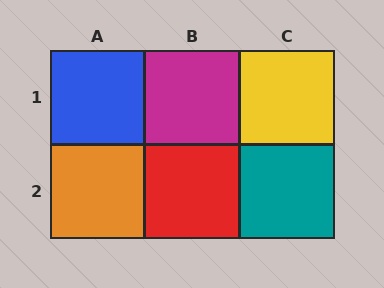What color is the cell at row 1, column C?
Yellow.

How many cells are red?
1 cell is red.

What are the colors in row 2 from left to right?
Orange, red, teal.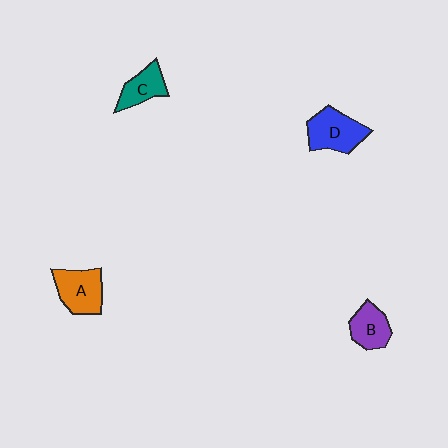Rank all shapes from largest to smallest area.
From largest to smallest: D (blue), A (orange), B (purple), C (teal).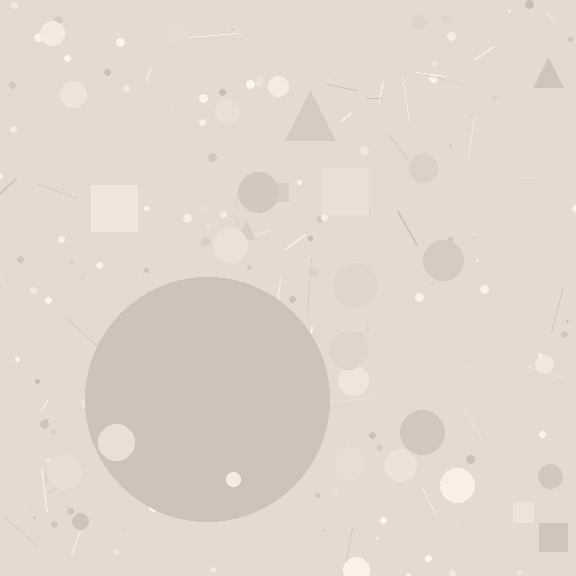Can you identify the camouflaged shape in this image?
The camouflaged shape is a circle.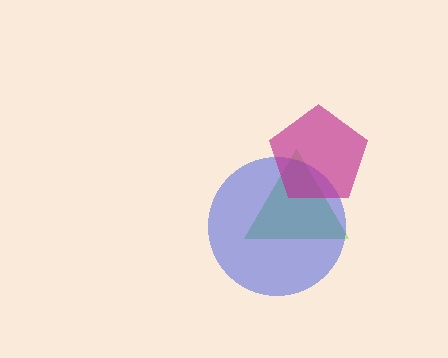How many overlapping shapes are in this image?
There are 3 overlapping shapes in the image.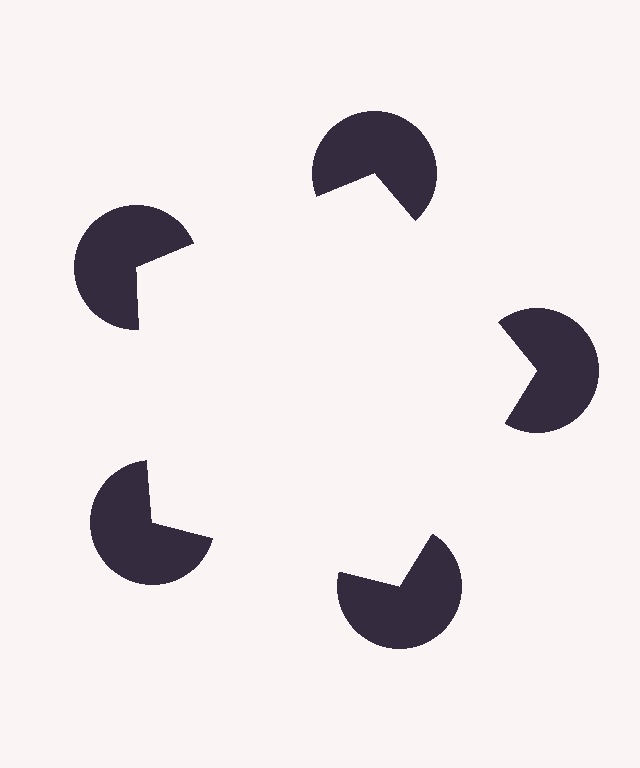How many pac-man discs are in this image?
There are 5 — one at each vertex of the illusory pentagon.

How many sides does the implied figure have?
5 sides.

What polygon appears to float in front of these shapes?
An illusory pentagon — its edges are inferred from the aligned wedge cuts in the pac-man discs, not physically drawn.